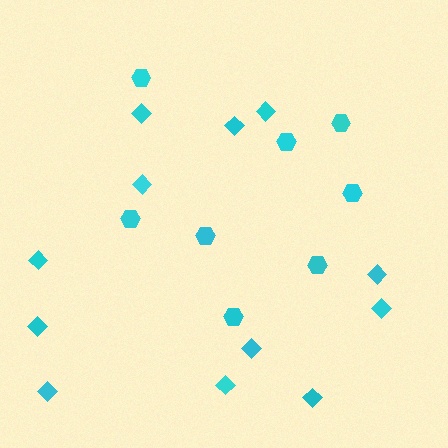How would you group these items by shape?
There are 2 groups: one group of diamonds (12) and one group of hexagons (8).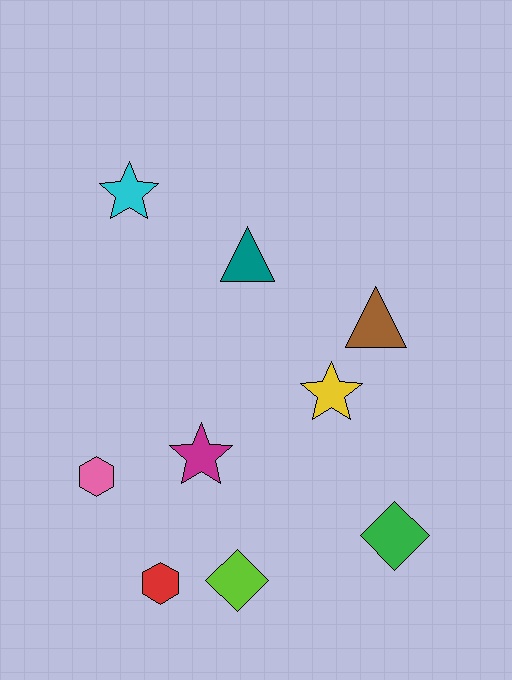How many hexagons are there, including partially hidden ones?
There are 2 hexagons.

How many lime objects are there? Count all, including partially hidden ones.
There is 1 lime object.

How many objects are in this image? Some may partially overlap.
There are 9 objects.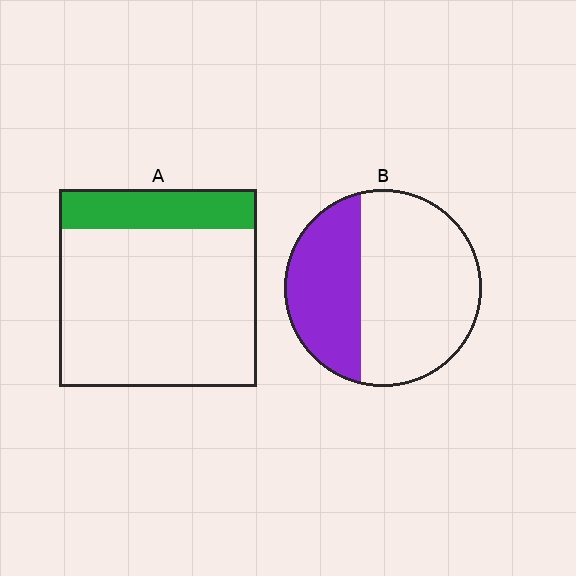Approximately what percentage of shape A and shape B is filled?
A is approximately 20% and B is approximately 35%.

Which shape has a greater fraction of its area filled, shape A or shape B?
Shape B.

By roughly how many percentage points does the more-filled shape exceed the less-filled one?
By roughly 15 percentage points (B over A).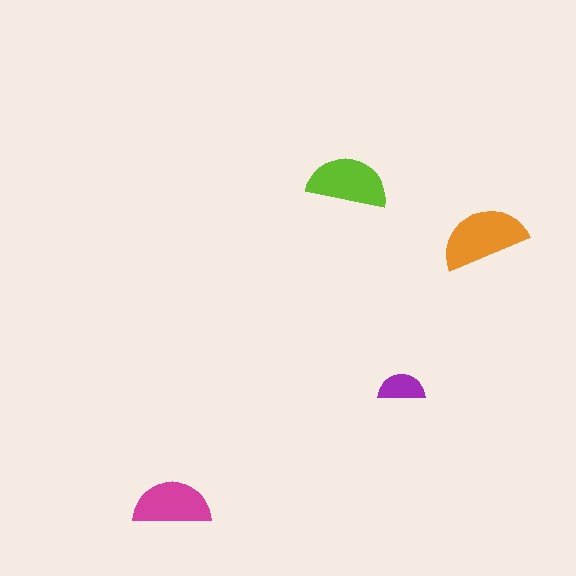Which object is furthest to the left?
The magenta semicircle is leftmost.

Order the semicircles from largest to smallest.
the orange one, the lime one, the magenta one, the purple one.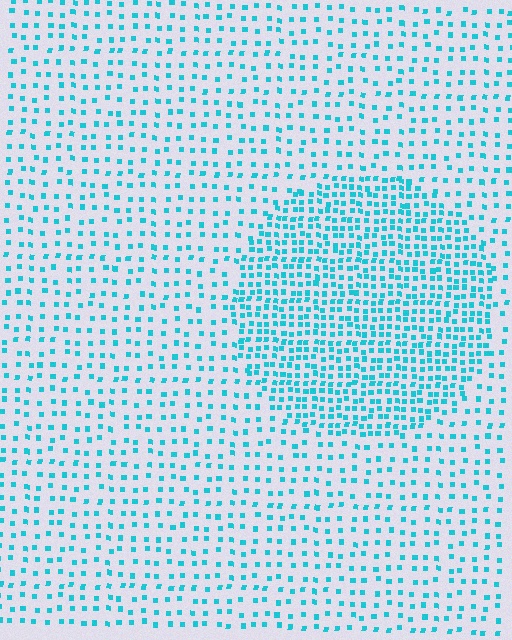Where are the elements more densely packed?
The elements are more densely packed inside the circle boundary.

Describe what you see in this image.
The image contains small cyan elements arranged at two different densities. A circle-shaped region is visible where the elements are more densely packed than the surrounding area.